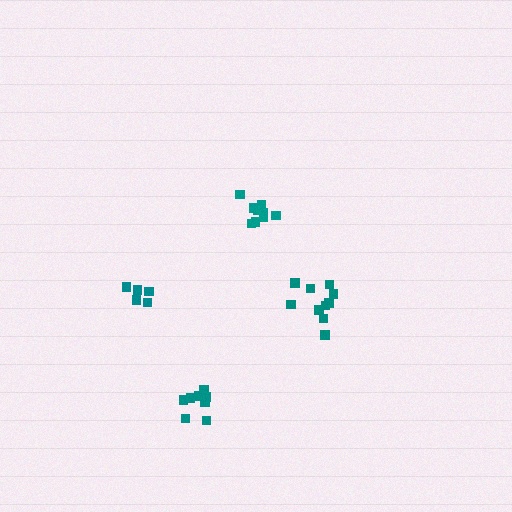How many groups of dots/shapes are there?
There are 4 groups.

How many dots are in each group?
Group 1: 5 dots, Group 2: 8 dots, Group 3: 10 dots, Group 4: 9 dots (32 total).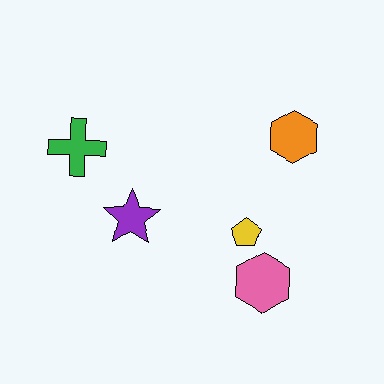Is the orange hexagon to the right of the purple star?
Yes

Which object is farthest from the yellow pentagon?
The green cross is farthest from the yellow pentagon.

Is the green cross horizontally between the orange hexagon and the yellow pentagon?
No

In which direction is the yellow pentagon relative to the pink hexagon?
The yellow pentagon is above the pink hexagon.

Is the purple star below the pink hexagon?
No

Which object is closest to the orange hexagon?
The yellow pentagon is closest to the orange hexagon.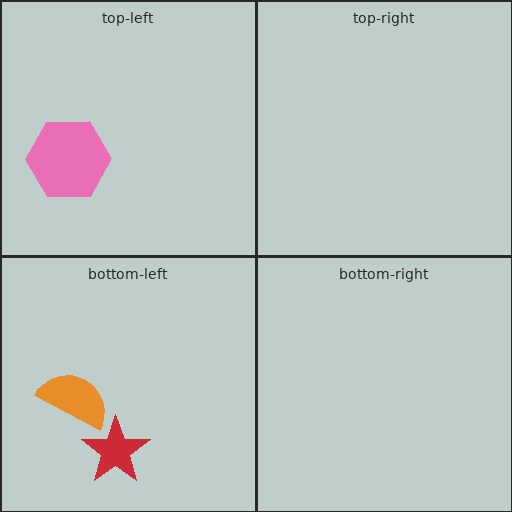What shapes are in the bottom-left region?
The orange semicircle, the red star.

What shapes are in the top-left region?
The pink hexagon.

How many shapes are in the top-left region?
1.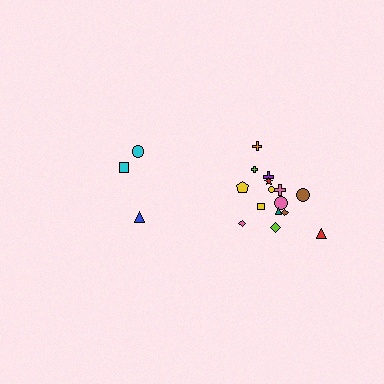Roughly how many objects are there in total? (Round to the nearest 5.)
Roughly 20 objects in total.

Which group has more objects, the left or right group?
The right group.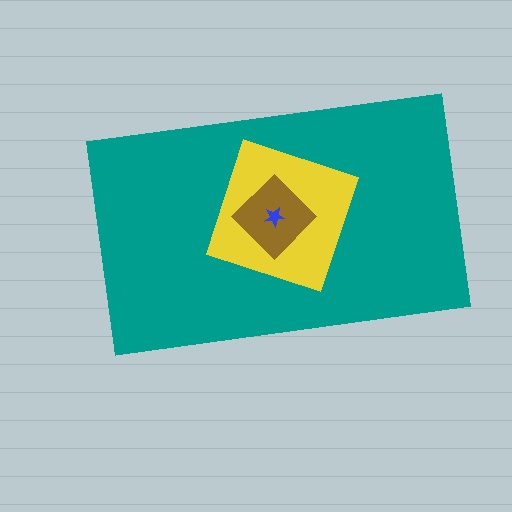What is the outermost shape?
The teal rectangle.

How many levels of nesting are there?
4.